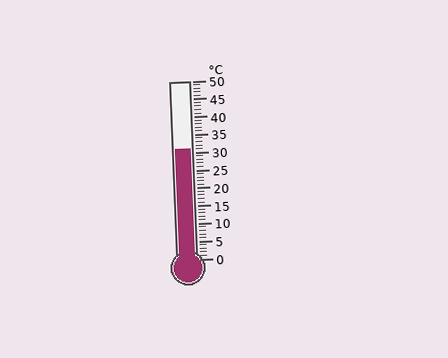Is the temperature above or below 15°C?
The temperature is above 15°C.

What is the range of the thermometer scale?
The thermometer scale ranges from 0°C to 50°C.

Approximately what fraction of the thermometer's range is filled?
The thermometer is filled to approximately 60% of its range.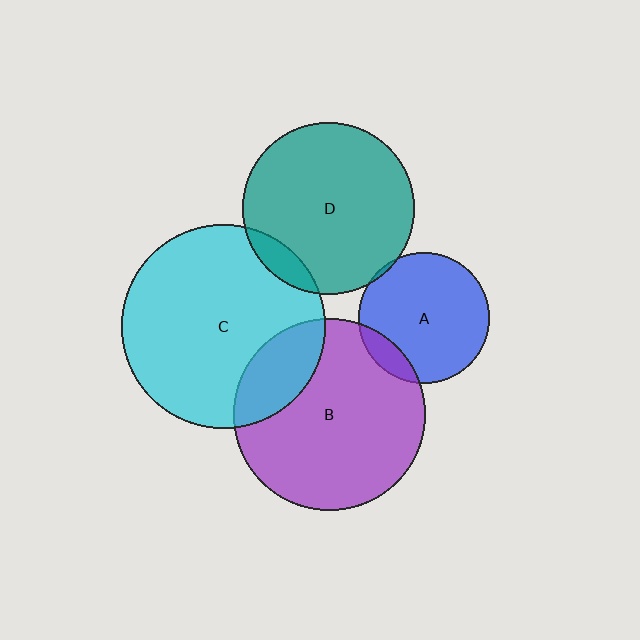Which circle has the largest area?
Circle C (cyan).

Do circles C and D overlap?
Yes.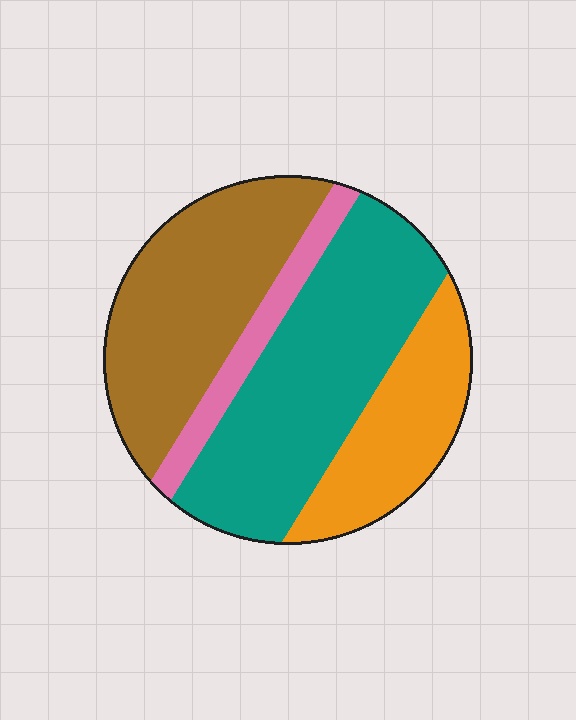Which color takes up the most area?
Teal, at roughly 40%.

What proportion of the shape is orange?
Orange covers 20% of the shape.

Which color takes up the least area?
Pink, at roughly 10%.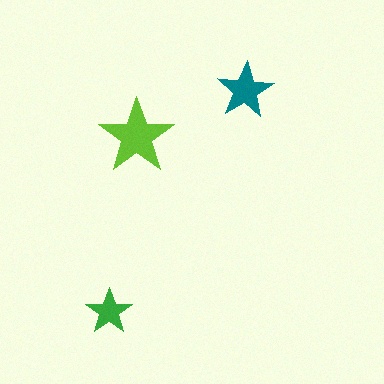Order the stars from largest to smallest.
the lime one, the teal one, the green one.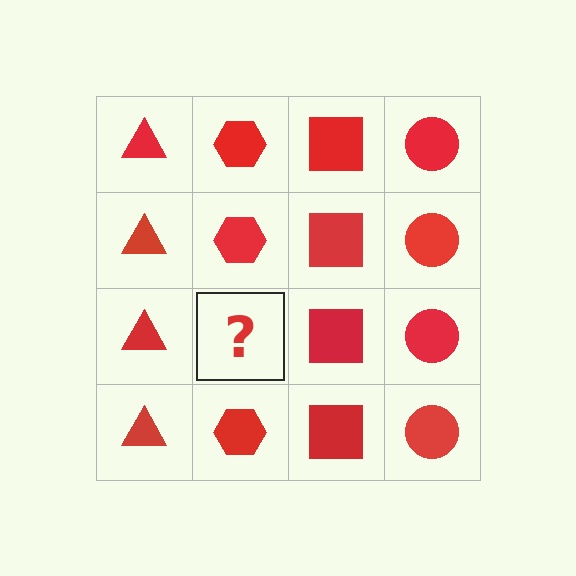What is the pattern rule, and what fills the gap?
The rule is that each column has a consistent shape. The gap should be filled with a red hexagon.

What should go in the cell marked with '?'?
The missing cell should contain a red hexagon.